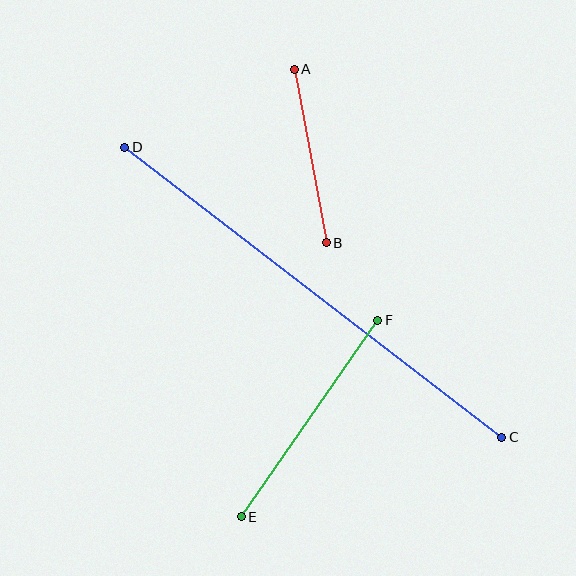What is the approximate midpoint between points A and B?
The midpoint is at approximately (310, 156) pixels.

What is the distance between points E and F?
The distance is approximately 239 pixels.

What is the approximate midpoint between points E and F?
The midpoint is at approximately (310, 419) pixels.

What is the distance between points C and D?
The distance is approximately 476 pixels.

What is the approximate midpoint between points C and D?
The midpoint is at approximately (313, 292) pixels.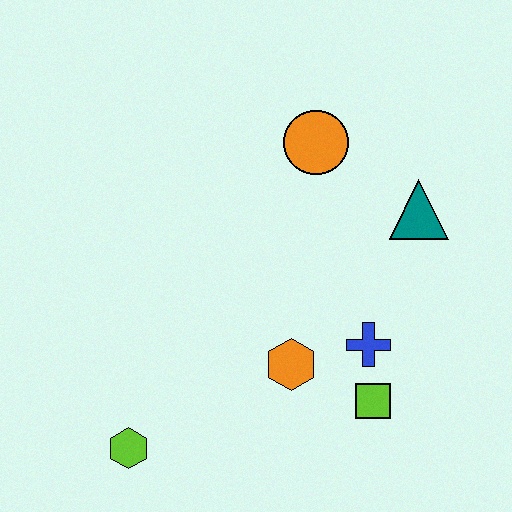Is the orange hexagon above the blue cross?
No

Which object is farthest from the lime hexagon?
The teal triangle is farthest from the lime hexagon.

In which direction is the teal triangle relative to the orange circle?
The teal triangle is to the right of the orange circle.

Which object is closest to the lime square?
The blue cross is closest to the lime square.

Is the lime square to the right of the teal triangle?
No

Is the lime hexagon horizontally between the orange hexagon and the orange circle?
No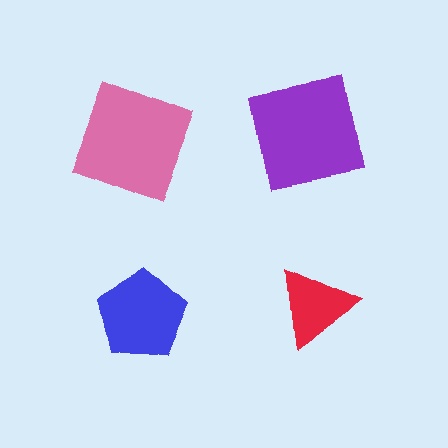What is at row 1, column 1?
A pink square.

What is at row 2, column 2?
A red triangle.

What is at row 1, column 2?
A purple square.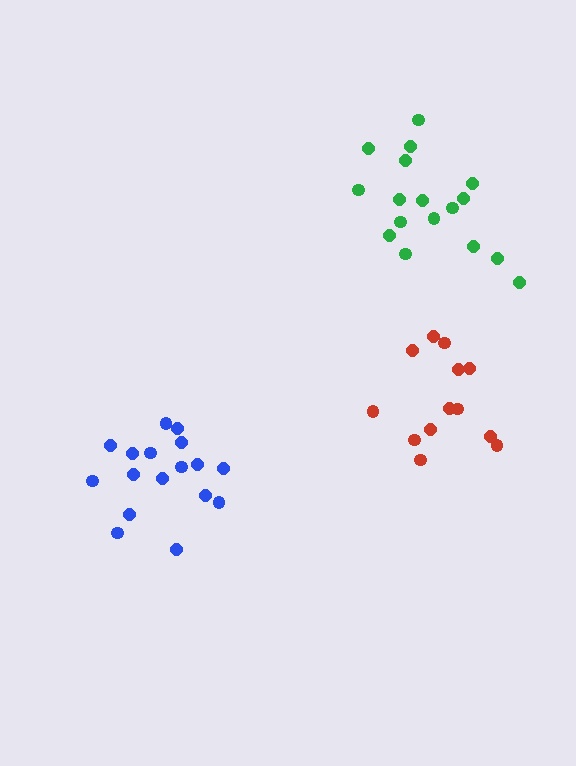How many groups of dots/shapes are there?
There are 3 groups.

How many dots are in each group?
Group 1: 17 dots, Group 2: 17 dots, Group 3: 13 dots (47 total).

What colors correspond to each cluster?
The clusters are colored: green, blue, red.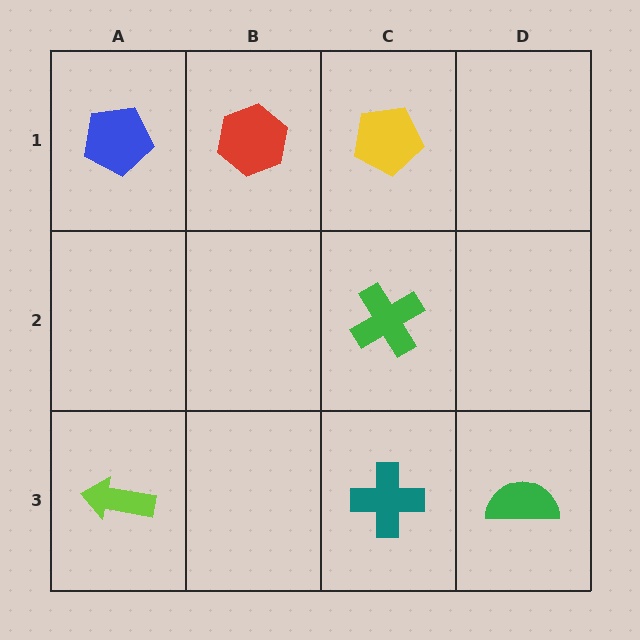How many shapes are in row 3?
3 shapes.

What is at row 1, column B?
A red hexagon.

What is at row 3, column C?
A teal cross.